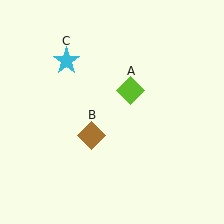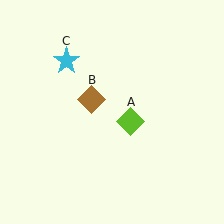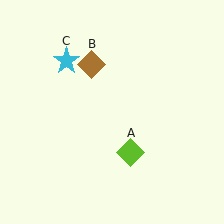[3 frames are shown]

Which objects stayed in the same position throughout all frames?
Cyan star (object C) remained stationary.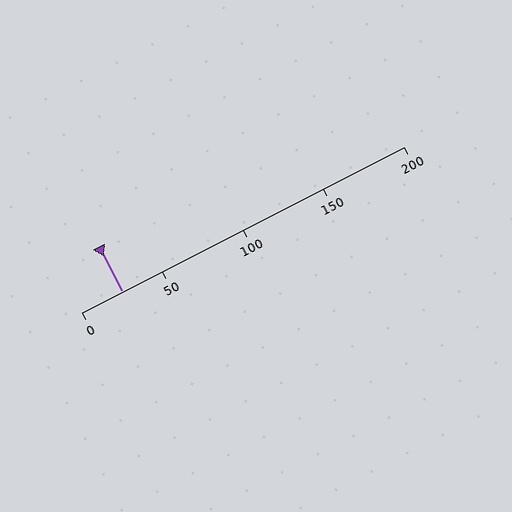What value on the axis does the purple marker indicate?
The marker indicates approximately 25.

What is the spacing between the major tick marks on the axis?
The major ticks are spaced 50 apart.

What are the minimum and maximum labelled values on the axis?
The axis runs from 0 to 200.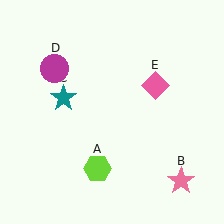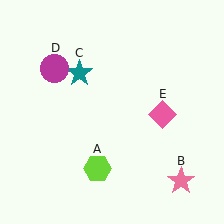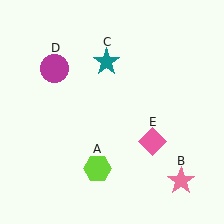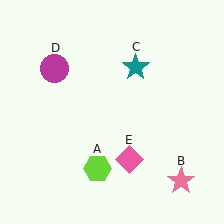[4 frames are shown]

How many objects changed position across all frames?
2 objects changed position: teal star (object C), pink diamond (object E).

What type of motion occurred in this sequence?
The teal star (object C), pink diamond (object E) rotated clockwise around the center of the scene.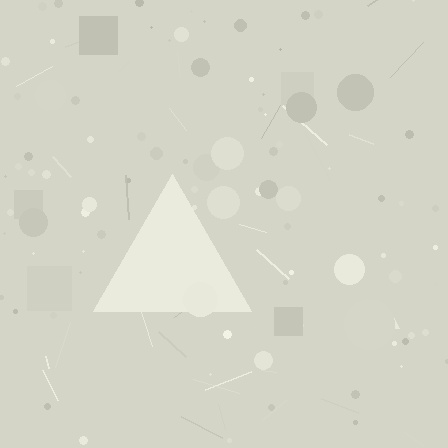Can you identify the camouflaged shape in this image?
The camouflaged shape is a triangle.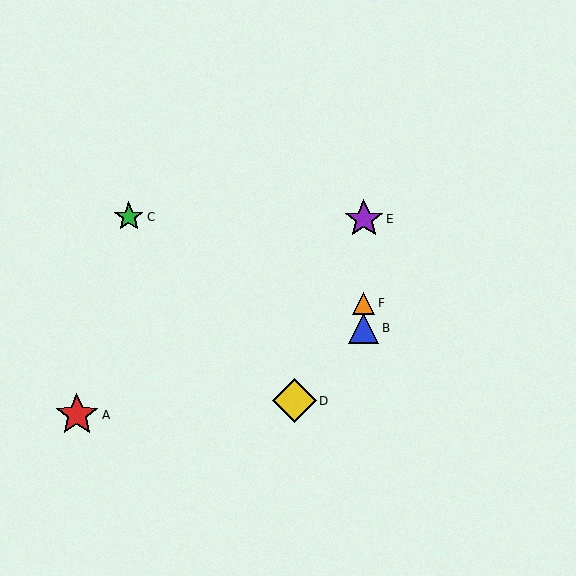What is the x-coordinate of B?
Object B is at x≈364.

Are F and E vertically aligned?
Yes, both are at x≈364.